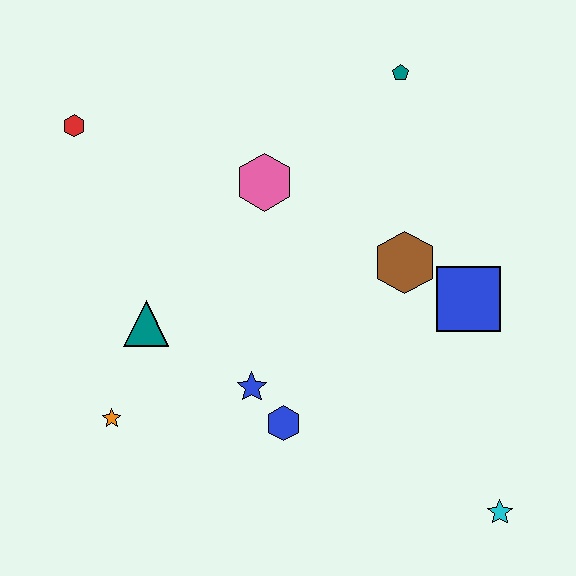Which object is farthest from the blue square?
The red hexagon is farthest from the blue square.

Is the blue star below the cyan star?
No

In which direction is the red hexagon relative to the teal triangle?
The red hexagon is above the teal triangle.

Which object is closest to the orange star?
The teal triangle is closest to the orange star.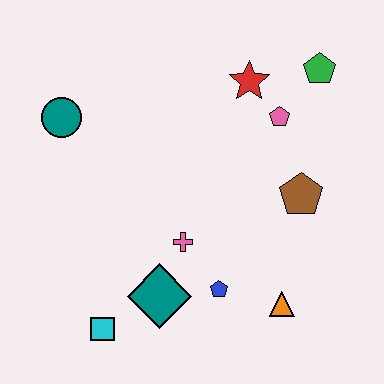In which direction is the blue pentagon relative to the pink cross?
The blue pentagon is below the pink cross.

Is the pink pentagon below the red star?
Yes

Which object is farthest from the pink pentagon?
The cyan square is farthest from the pink pentagon.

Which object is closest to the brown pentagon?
The pink pentagon is closest to the brown pentagon.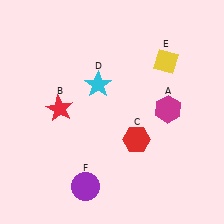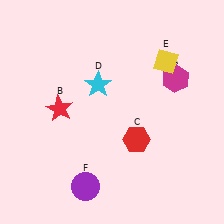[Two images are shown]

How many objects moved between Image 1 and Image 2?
1 object moved between the two images.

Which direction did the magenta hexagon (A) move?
The magenta hexagon (A) moved up.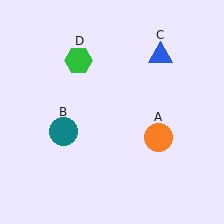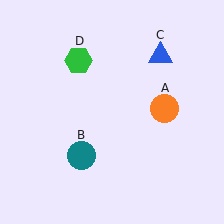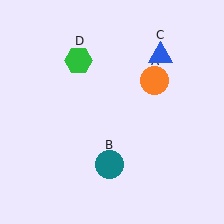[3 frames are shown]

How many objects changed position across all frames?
2 objects changed position: orange circle (object A), teal circle (object B).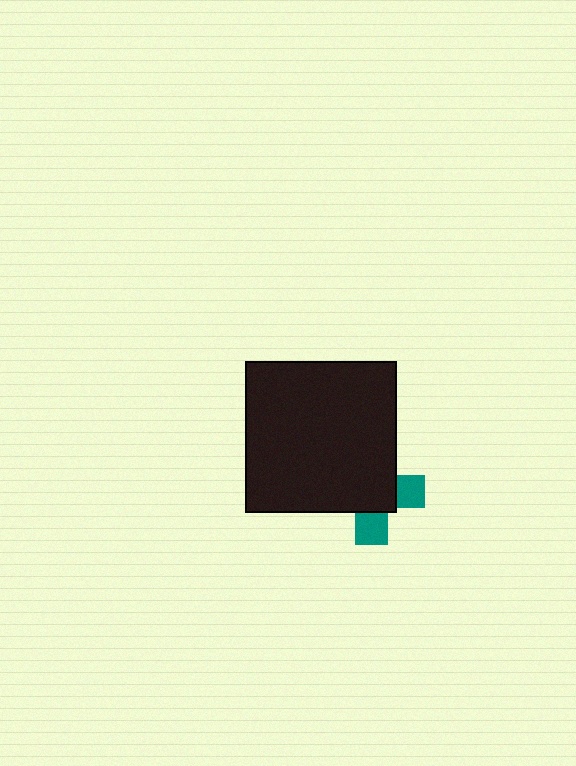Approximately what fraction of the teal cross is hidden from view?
Roughly 67% of the teal cross is hidden behind the black square.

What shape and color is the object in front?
The object in front is a black square.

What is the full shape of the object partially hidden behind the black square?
The partially hidden object is a teal cross.